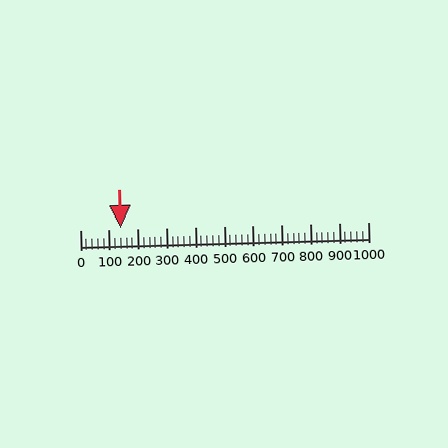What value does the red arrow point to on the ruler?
The red arrow points to approximately 142.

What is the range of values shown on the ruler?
The ruler shows values from 0 to 1000.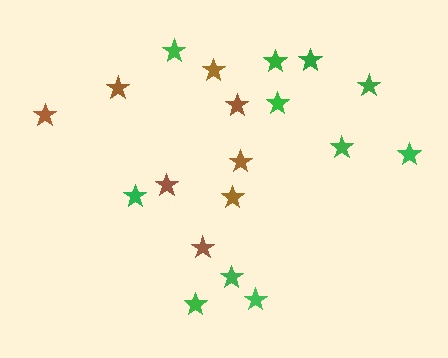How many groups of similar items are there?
There are 2 groups: one group of brown stars (8) and one group of green stars (11).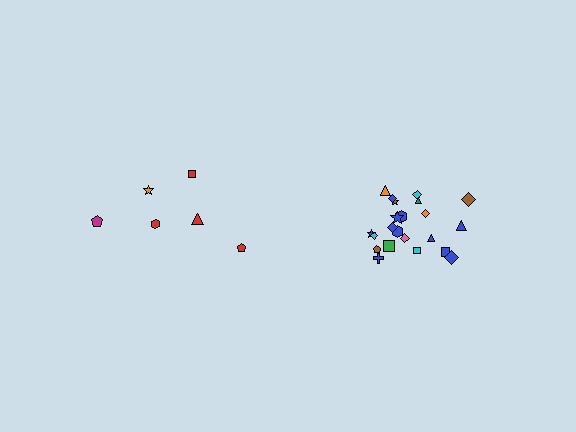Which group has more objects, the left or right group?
The right group.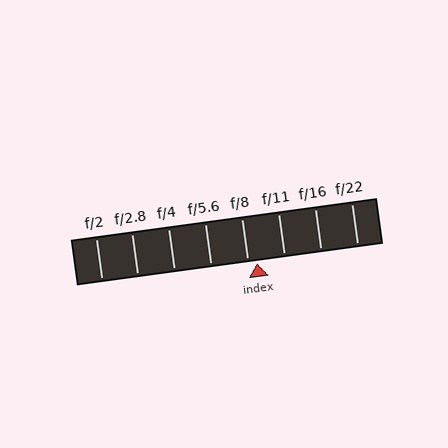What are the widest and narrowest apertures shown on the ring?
The widest aperture shown is f/2 and the narrowest is f/22.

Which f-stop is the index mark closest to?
The index mark is closest to f/8.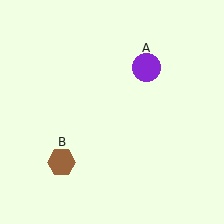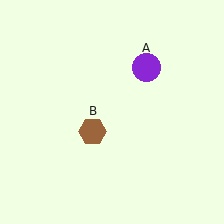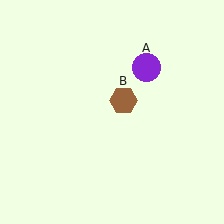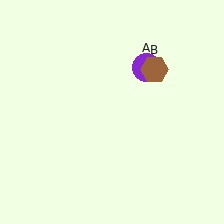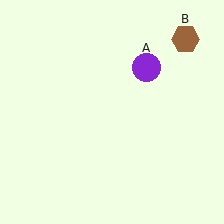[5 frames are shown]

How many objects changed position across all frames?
1 object changed position: brown hexagon (object B).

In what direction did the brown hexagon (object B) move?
The brown hexagon (object B) moved up and to the right.